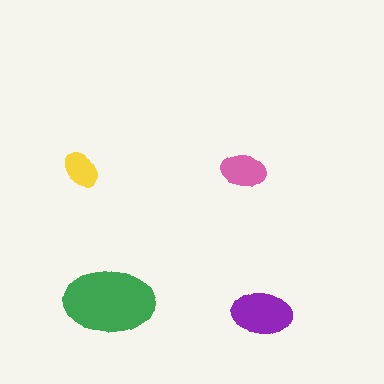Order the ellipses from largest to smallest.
the green one, the purple one, the pink one, the yellow one.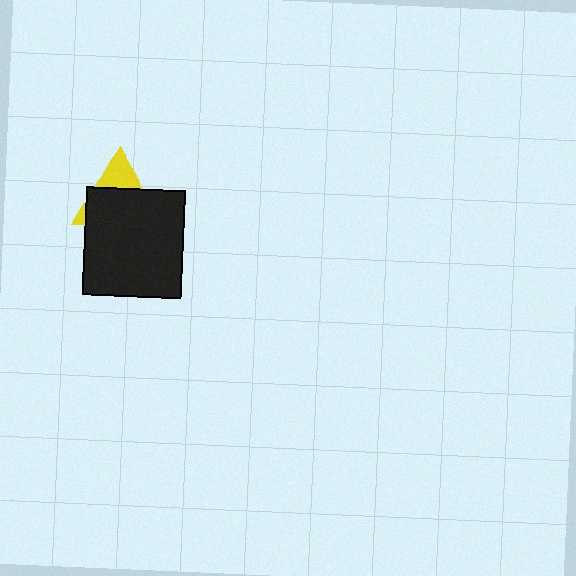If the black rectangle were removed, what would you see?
You would see the complete yellow triangle.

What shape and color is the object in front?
The object in front is a black rectangle.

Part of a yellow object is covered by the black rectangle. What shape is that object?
It is a triangle.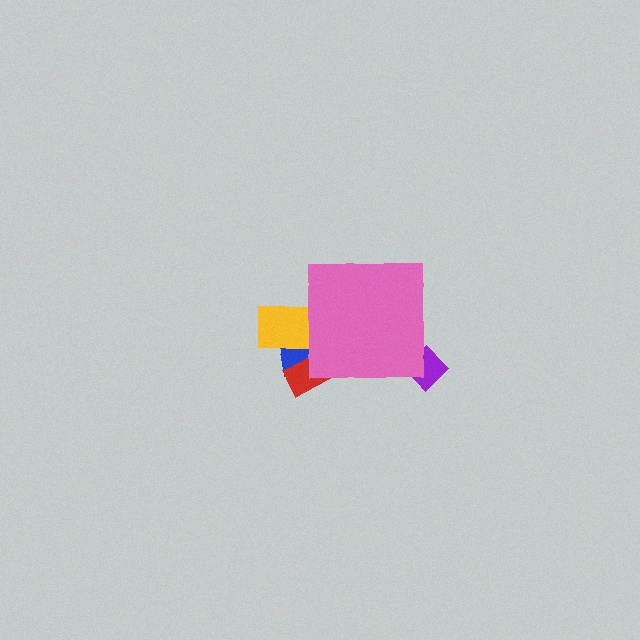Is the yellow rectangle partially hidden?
Yes, the yellow rectangle is partially hidden behind the pink square.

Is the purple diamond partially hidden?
Yes, the purple diamond is partially hidden behind the pink square.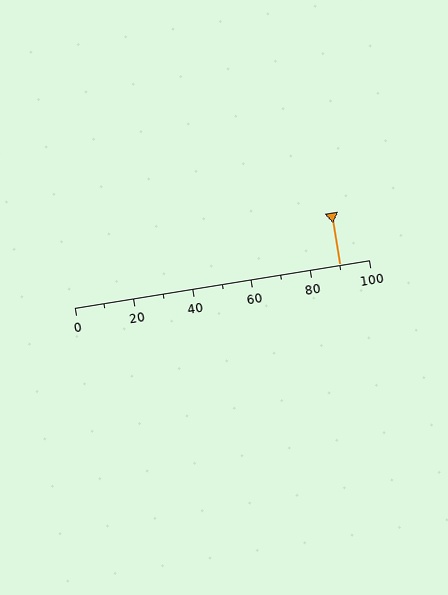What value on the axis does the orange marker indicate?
The marker indicates approximately 90.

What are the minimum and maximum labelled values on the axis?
The axis runs from 0 to 100.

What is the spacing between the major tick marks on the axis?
The major ticks are spaced 20 apart.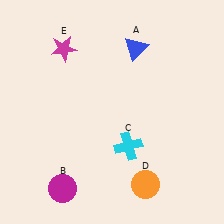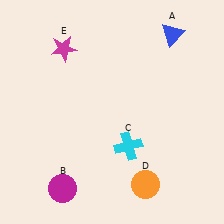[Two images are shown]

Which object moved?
The blue triangle (A) moved right.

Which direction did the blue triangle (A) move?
The blue triangle (A) moved right.